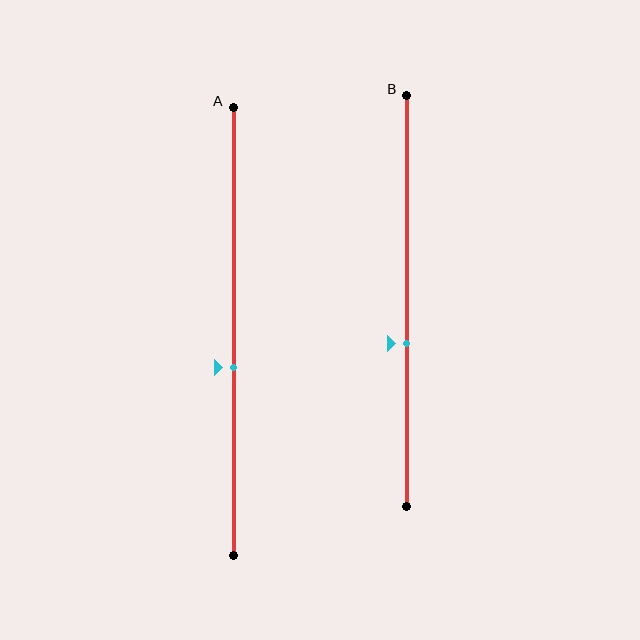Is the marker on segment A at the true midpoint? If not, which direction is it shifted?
No, the marker on segment A is shifted downward by about 8% of the segment length.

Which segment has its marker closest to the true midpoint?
Segment A has its marker closest to the true midpoint.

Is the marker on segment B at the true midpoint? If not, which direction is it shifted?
No, the marker on segment B is shifted downward by about 10% of the segment length.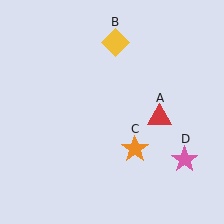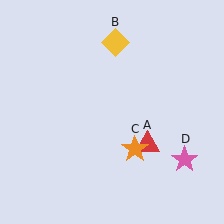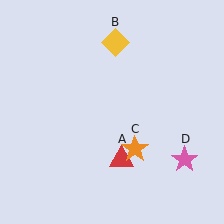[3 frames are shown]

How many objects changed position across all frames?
1 object changed position: red triangle (object A).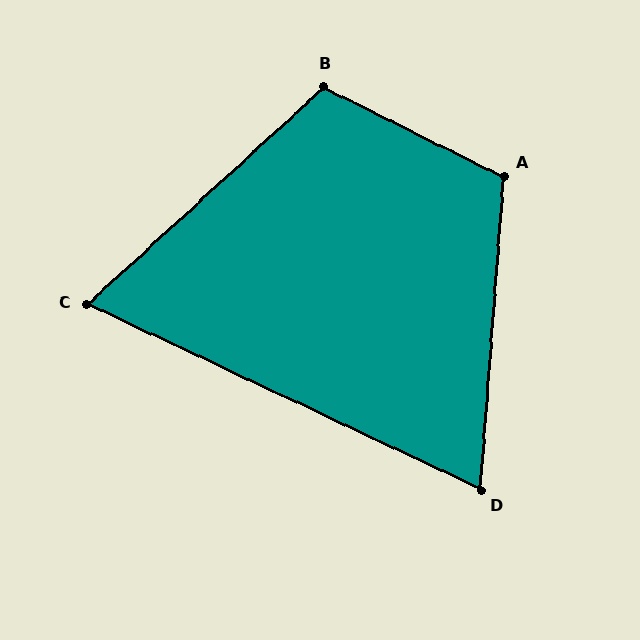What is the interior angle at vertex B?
Approximately 111 degrees (obtuse).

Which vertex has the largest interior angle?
A, at approximately 112 degrees.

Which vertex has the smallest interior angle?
C, at approximately 68 degrees.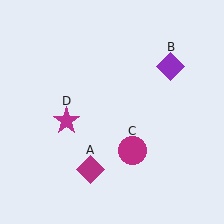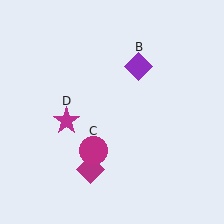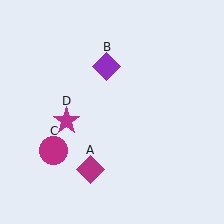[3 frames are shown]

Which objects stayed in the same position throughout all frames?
Magenta diamond (object A) and magenta star (object D) remained stationary.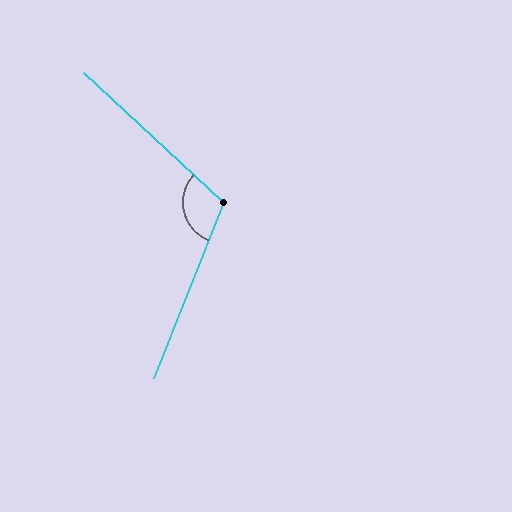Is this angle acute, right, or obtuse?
It is obtuse.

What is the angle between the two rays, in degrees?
Approximately 111 degrees.